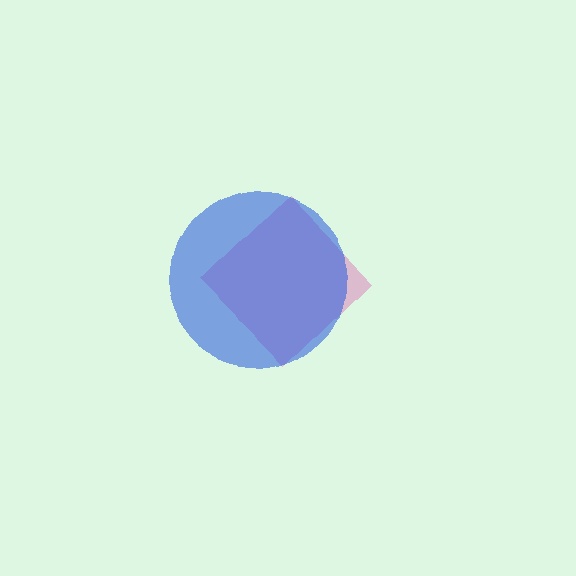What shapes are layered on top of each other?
The layered shapes are: a pink diamond, a blue circle.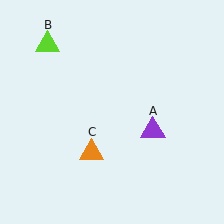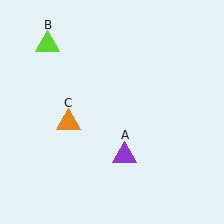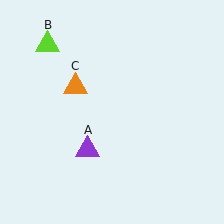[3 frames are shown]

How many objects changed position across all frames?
2 objects changed position: purple triangle (object A), orange triangle (object C).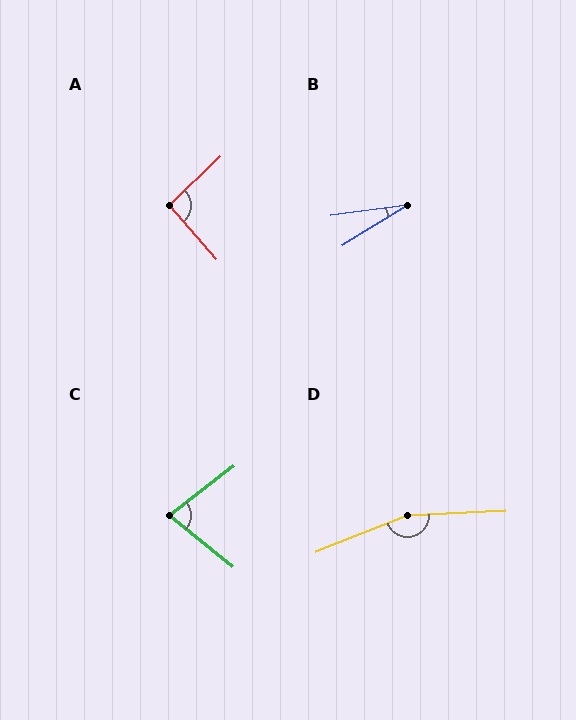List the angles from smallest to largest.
B (24°), C (77°), A (93°), D (161°).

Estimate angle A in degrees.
Approximately 93 degrees.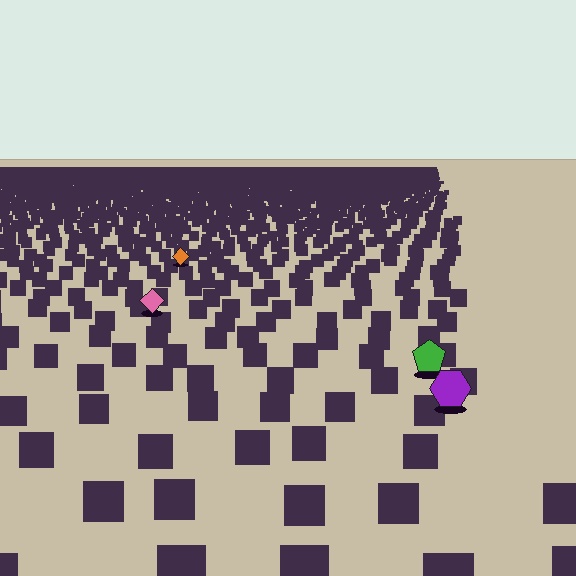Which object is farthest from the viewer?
The orange diamond is farthest from the viewer. It appears smaller and the ground texture around it is denser.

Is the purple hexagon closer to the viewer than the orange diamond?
Yes. The purple hexagon is closer — you can tell from the texture gradient: the ground texture is coarser near it.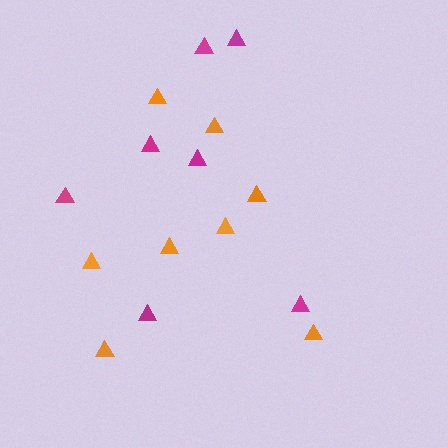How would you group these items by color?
There are 2 groups: one group of magenta triangles (7) and one group of orange triangles (8).